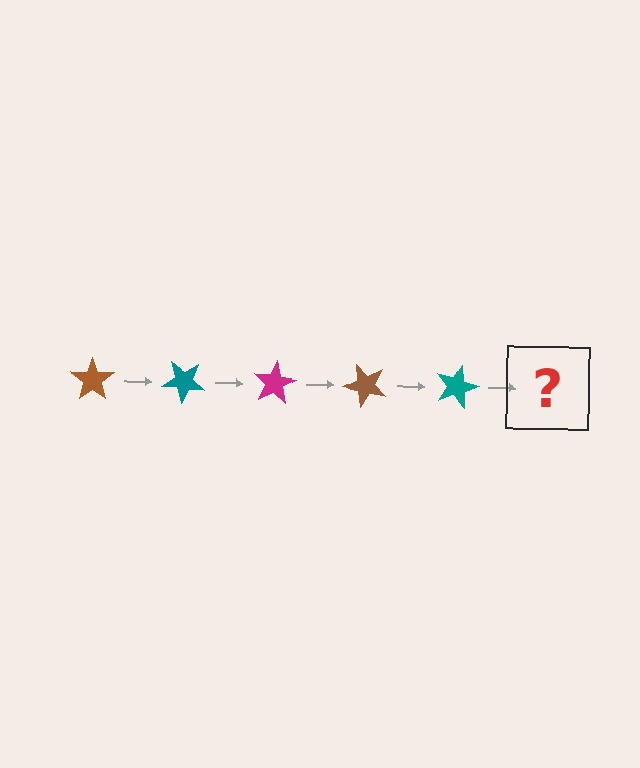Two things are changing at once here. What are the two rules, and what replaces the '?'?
The two rules are that it rotates 40 degrees each step and the color cycles through brown, teal, and magenta. The '?' should be a magenta star, rotated 200 degrees from the start.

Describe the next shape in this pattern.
It should be a magenta star, rotated 200 degrees from the start.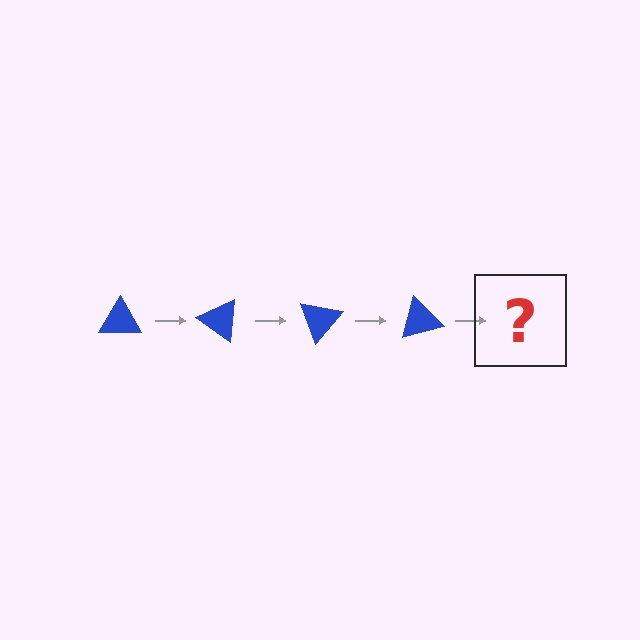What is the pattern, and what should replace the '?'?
The pattern is that the triangle rotates 35 degrees each step. The '?' should be a blue triangle rotated 140 degrees.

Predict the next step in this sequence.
The next step is a blue triangle rotated 140 degrees.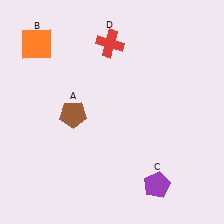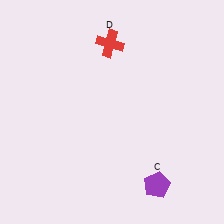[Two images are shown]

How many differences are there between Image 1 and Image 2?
There are 2 differences between the two images.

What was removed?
The brown pentagon (A), the orange square (B) were removed in Image 2.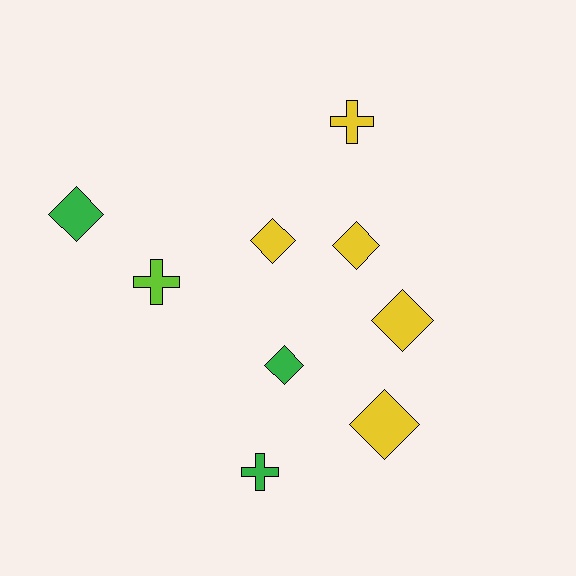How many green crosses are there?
There is 1 green cross.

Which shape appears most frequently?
Diamond, with 6 objects.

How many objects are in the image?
There are 9 objects.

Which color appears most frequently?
Yellow, with 5 objects.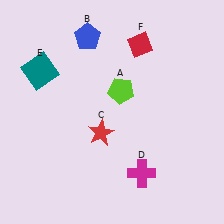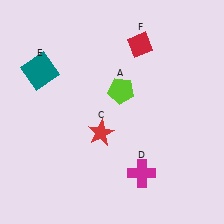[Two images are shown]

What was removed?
The blue pentagon (B) was removed in Image 2.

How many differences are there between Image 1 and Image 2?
There is 1 difference between the two images.